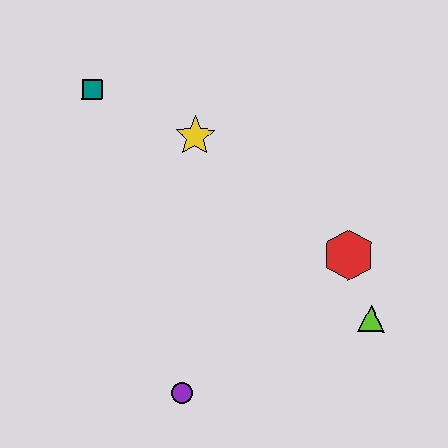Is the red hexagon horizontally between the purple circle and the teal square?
No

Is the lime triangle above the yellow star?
No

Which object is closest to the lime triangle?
The red hexagon is closest to the lime triangle.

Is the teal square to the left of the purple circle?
Yes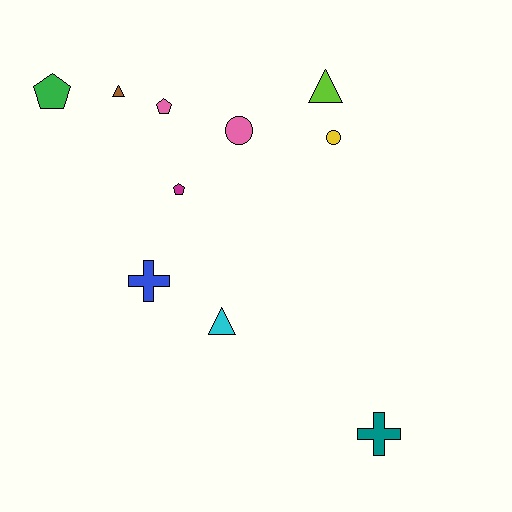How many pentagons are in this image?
There are 3 pentagons.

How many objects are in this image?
There are 10 objects.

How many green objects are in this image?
There is 1 green object.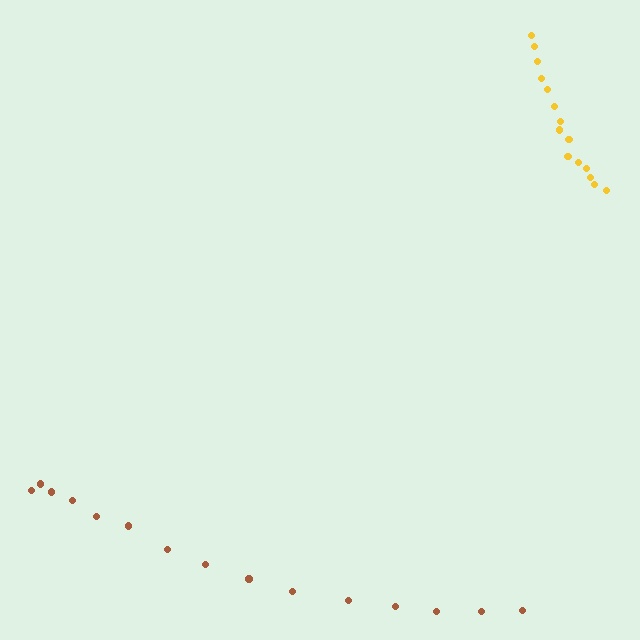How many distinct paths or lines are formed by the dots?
There are 2 distinct paths.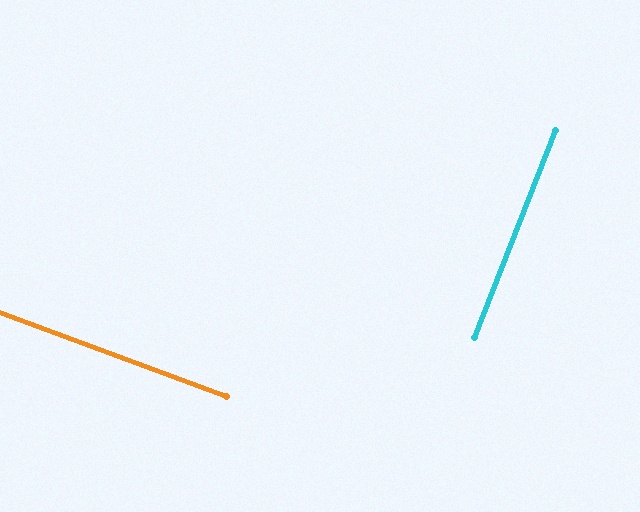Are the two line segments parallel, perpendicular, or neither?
Perpendicular — they meet at approximately 89°.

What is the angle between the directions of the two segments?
Approximately 89 degrees.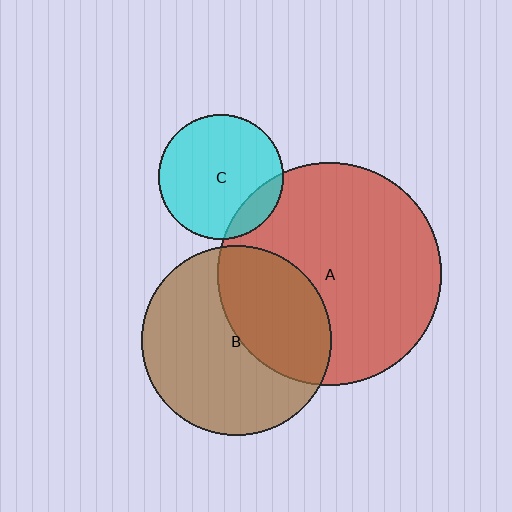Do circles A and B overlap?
Yes.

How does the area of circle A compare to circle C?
Approximately 3.2 times.